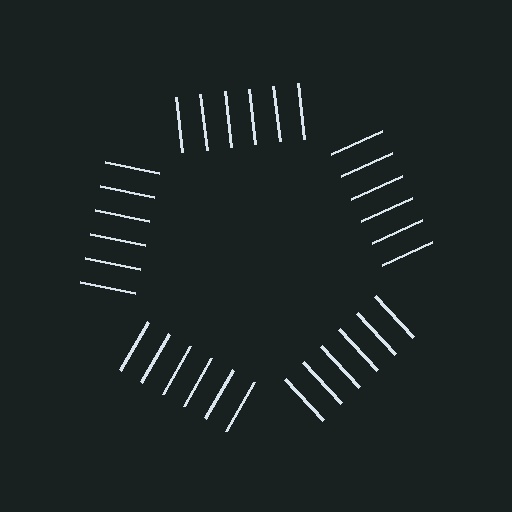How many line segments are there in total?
30 — 6 along each of the 5 edges.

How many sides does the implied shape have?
5 sides — the line-ends trace a pentagon.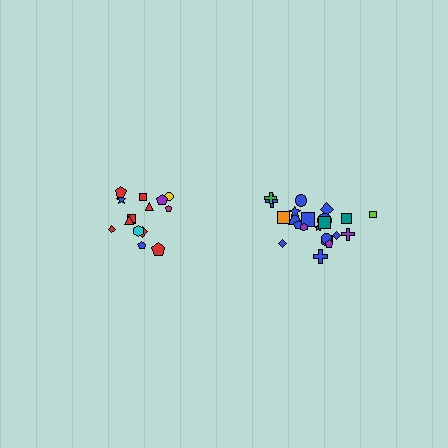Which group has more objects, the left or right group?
The right group.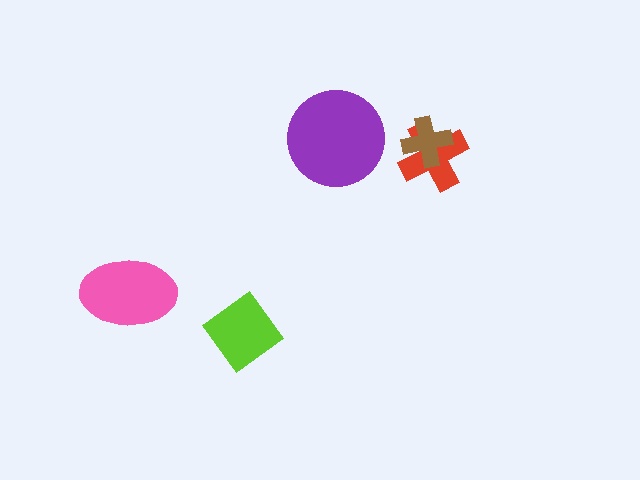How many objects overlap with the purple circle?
0 objects overlap with the purple circle.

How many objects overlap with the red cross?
1 object overlaps with the red cross.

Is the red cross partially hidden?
Yes, it is partially covered by another shape.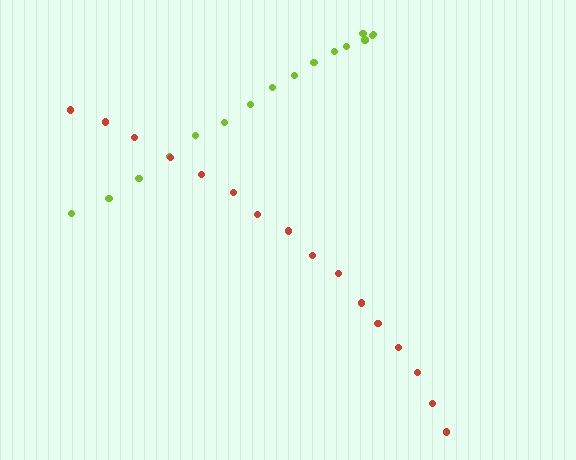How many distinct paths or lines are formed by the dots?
There are 2 distinct paths.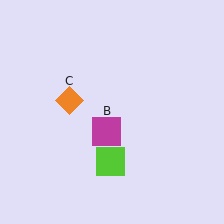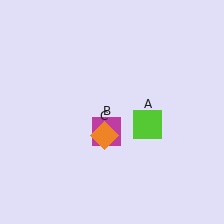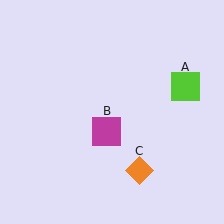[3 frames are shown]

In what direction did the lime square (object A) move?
The lime square (object A) moved up and to the right.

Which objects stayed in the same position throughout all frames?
Magenta square (object B) remained stationary.